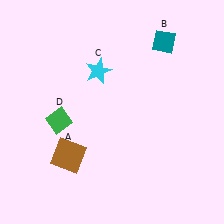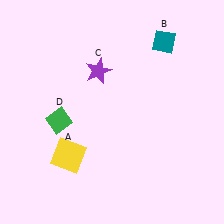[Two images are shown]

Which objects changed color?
A changed from brown to yellow. C changed from cyan to purple.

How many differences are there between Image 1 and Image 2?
There are 2 differences between the two images.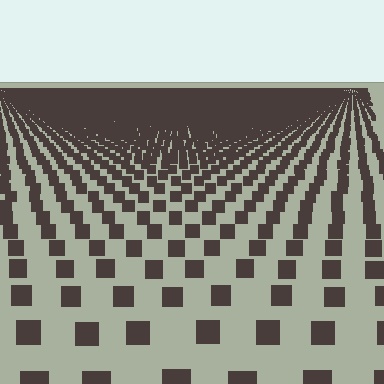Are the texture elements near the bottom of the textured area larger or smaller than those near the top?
Larger. Near the bottom, elements are closer to the viewer and appear at a bigger on-screen size.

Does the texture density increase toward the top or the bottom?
Density increases toward the top.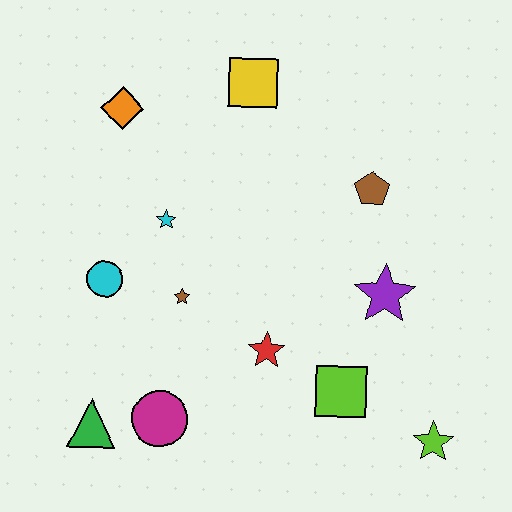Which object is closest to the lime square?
The red star is closest to the lime square.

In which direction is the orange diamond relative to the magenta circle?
The orange diamond is above the magenta circle.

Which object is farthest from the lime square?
The orange diamond is farthest from the lime square.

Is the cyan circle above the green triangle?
Yes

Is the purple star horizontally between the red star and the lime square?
No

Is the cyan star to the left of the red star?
Yes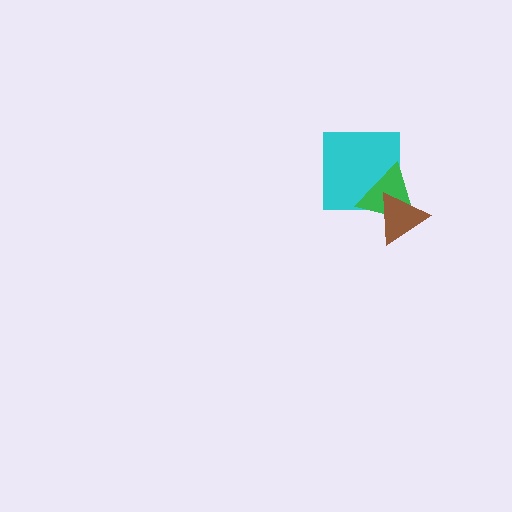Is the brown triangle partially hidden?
No, no other shape covers it.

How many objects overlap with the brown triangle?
2 objects overlap with the brown triangle.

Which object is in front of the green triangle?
The brown triangle is in front of the green triangle.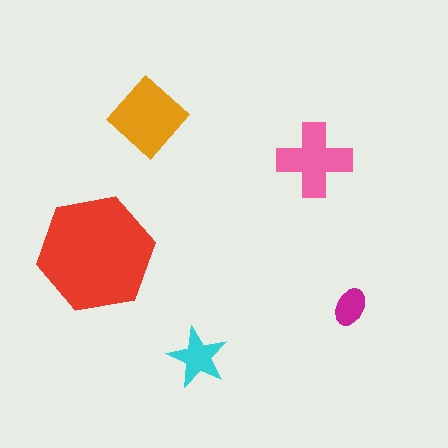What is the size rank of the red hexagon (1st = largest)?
1st.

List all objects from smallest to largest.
The magenta ellipse, the cyan star, the pink cross, the orange diamond, the red hexagon.